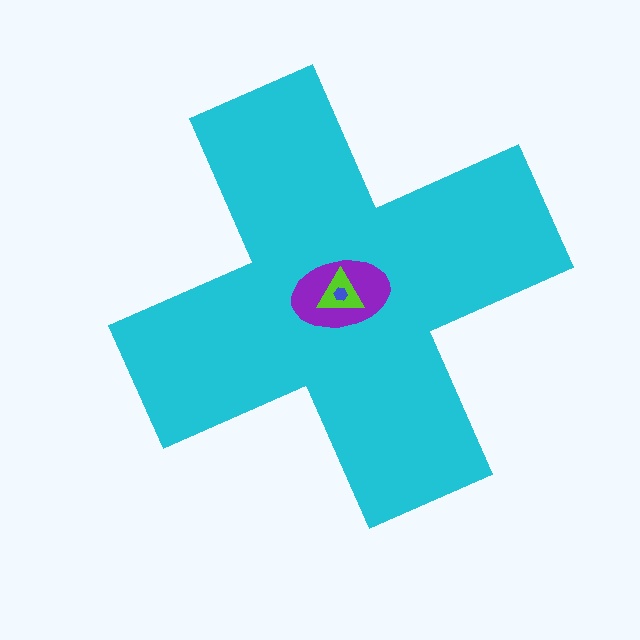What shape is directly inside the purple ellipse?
The lime triangle.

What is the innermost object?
The blue hexagon.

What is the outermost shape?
The cyan cross.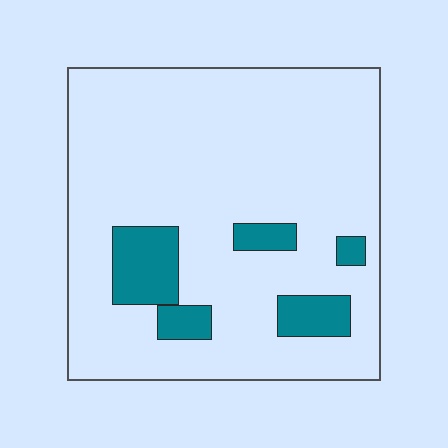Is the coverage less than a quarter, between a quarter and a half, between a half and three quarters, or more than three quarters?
Less than a quarter.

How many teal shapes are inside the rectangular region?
5.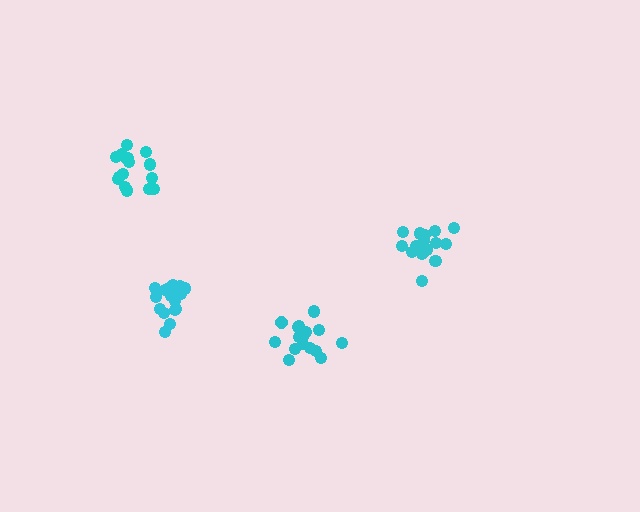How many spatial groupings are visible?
There are 4 spatial groupings.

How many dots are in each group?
Group 1: 16 dots, Group 2: 17 dots, Group 3: 20 dots, Group 4: 17 dots (70 total).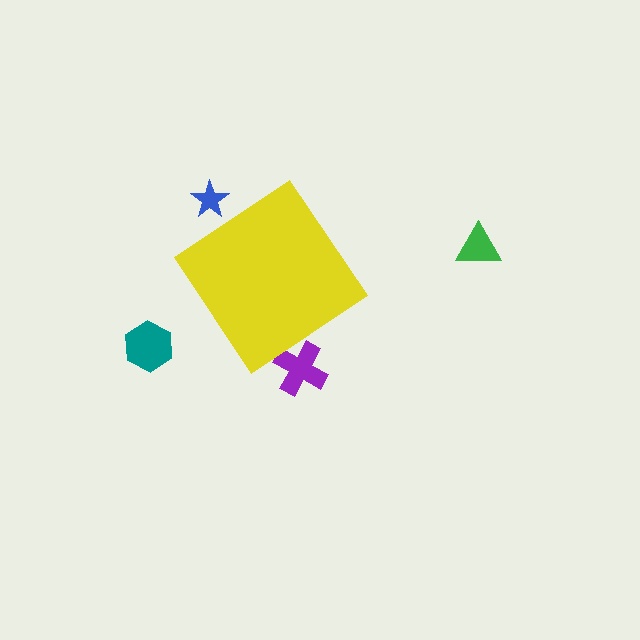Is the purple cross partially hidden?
Yes, the purple cross is partially hidden behind the yellow diamond.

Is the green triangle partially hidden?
No, the green triangle is fully visible.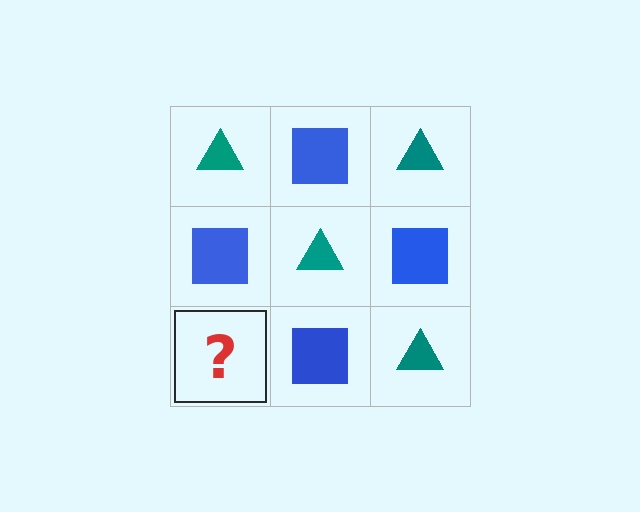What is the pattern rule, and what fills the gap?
The rule is that it alternates teal triangle and blue square in a checkerboard pattern. The gap should be filled with a teal triangle.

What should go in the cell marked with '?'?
The missing cell should contain a teal triangle.